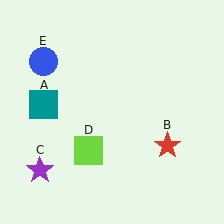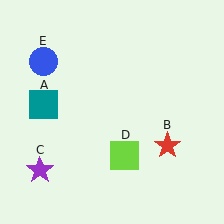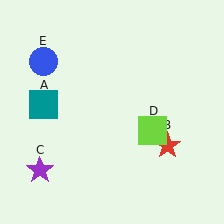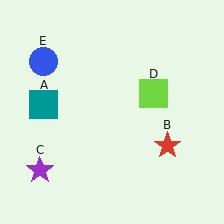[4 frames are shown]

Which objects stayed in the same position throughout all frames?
Teal square (object A) and red star (object B) and purple star (object C) and blue circle (object E) remained stationary.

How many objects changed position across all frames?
1 object changed position: lime square (object D).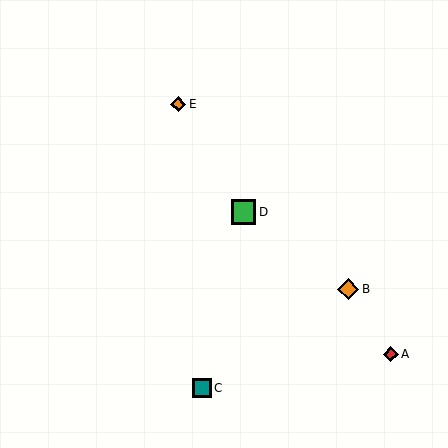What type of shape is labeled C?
Shape C is a teal square.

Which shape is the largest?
The green square (labeled D) is the largest.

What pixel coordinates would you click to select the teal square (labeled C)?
Click at (202, 388) to select the teal square C.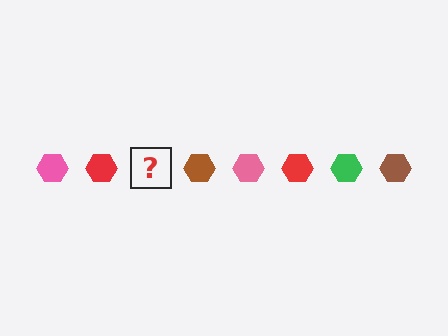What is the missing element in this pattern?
The missing element is a green hexagon.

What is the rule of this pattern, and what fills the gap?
The rule is that the pattern cycles through pink, red, green, brown hexagons. The gap should be filled with a green hexagon.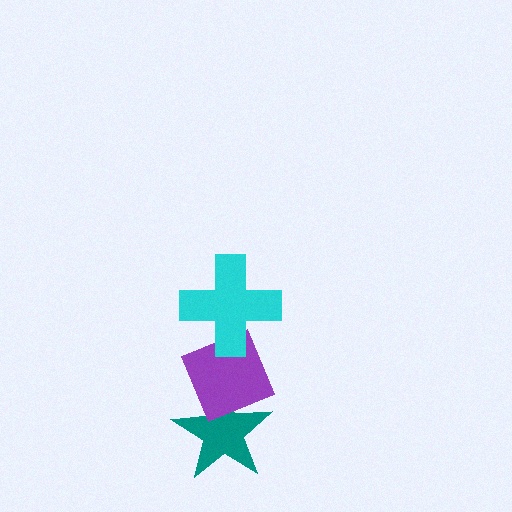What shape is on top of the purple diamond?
The cyan cross is on top of the purple diamond.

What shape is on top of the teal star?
The purple diamond is on top of the teal star.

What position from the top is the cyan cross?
The cyan cross is 1st from the top.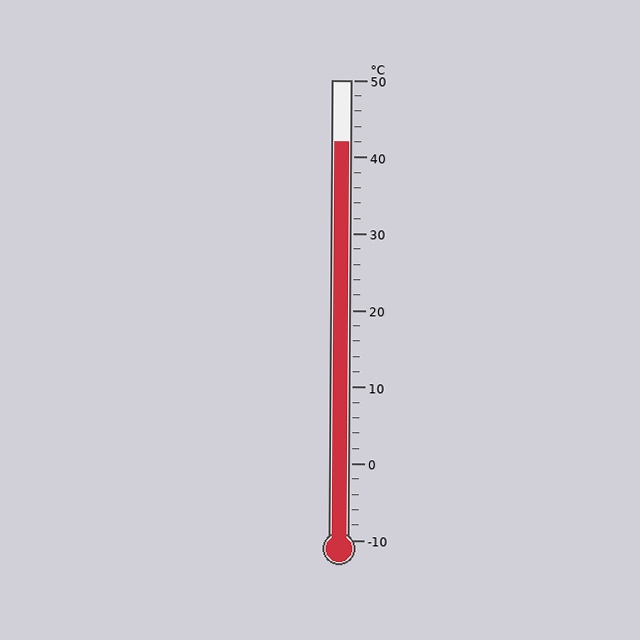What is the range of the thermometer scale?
The thermometer scale ranges from -10°C to 50°C.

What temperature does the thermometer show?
The thermometer shows approximately 42°C.